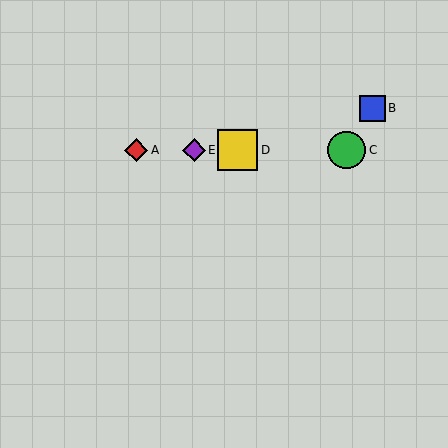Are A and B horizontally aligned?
No, A is at y≈150 and B is at y≈108.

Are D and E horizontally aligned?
Yes, both are at y≈150.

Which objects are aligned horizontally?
Objects A, C, D, E are aligned horizontally.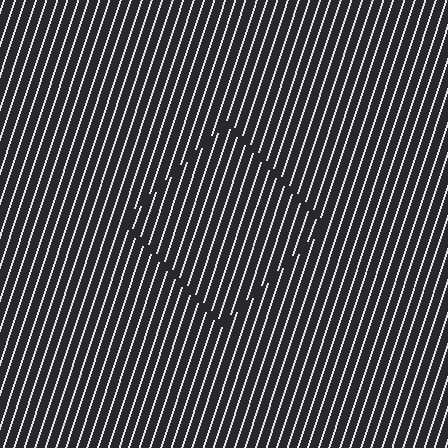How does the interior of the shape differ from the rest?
The interior of the shape contains the same grating, shifted by half a period — the contour is defined by the phase discontinuity where line-ends from the inner and outer gratings abut.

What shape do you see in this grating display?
An illusory square. The interior of the shape contains the same grating, shifted by half a period — the contour is defined by the phase discontinuity where line-ends from the inner and outer gratings abut.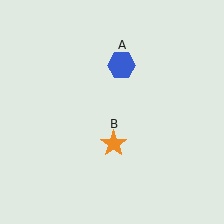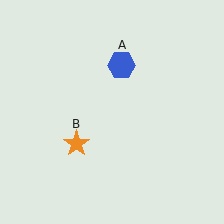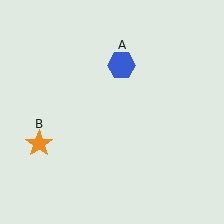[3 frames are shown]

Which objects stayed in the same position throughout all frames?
Blue hexagon (object A) remained stationary.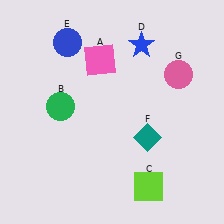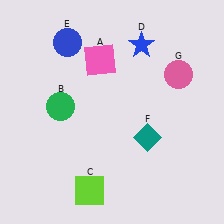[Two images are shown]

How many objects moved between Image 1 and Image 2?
1 object moved between the two images.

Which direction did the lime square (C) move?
The lime square (C) moved left.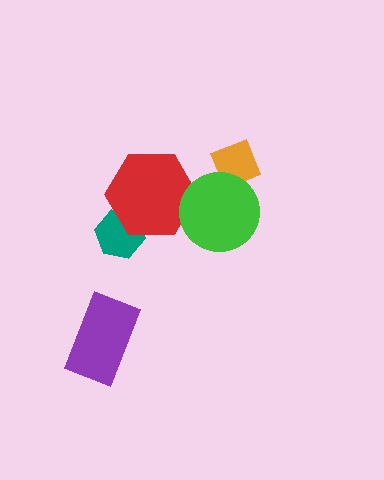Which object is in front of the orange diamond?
The green circle is in front of the orange diamond.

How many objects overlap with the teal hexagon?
1 object overlaps with the teal hexagon.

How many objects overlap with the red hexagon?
2 objects overlap with the red hexagon.